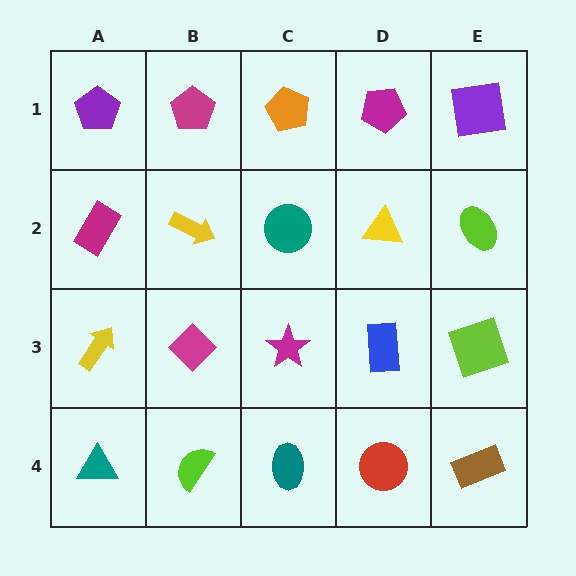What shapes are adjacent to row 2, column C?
An orange pentagon (row 1, column C), a magenta star (row 3, column C), a yellow arrow (row 2, column B), a yellow triangle (row 2, column D).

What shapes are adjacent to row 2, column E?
A purple square (row 1, column E), a lime square (row 3, column E), a yellow triangle (row 2, column D).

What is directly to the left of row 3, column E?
A blue rectangle.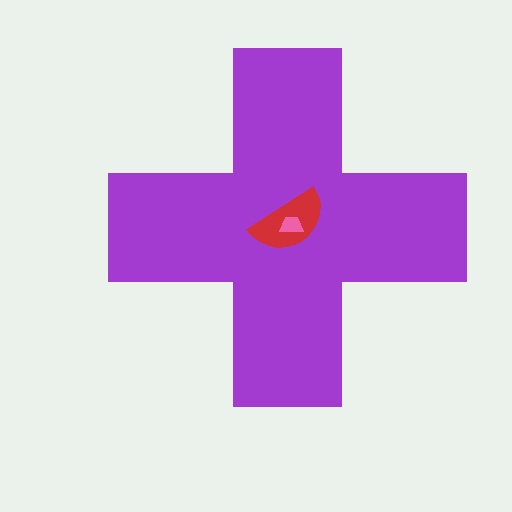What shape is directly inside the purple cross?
The red semicircle.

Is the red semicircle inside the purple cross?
Yes.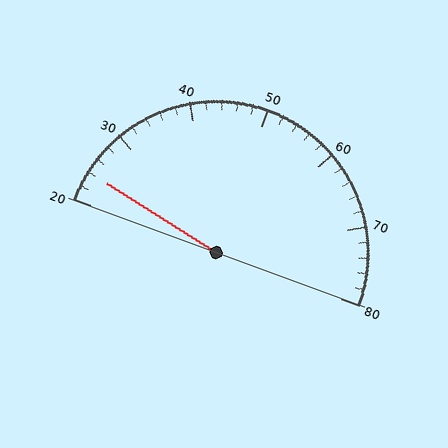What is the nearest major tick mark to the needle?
The nearest major tick mark is 20.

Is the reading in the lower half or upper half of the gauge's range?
The reading is in the lower half of the range (20 to 80).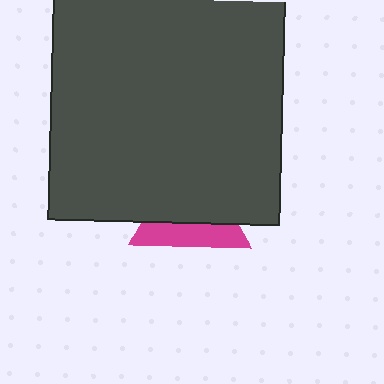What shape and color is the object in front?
The object in front is a dark gray square.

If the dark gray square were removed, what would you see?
You would see the complete magenta triangle.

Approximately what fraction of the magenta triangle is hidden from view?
Roughly 61% of the magenta triangle is hidden behind the dark gray square.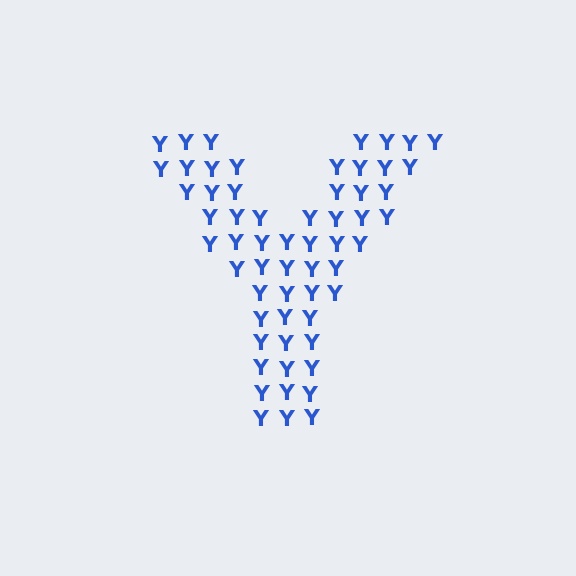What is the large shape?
The large shape is the letter Y.